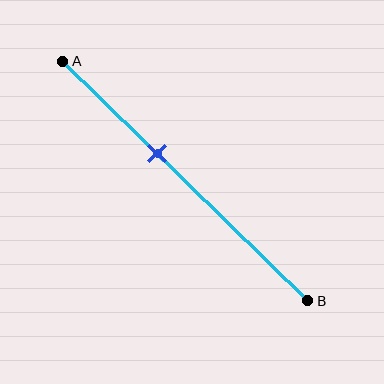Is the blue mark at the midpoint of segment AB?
No, the mark is at about 40% from A, not at the 50% midpoint.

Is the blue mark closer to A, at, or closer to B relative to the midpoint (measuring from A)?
The blue mark is closer to point A than the midpoint of segment AB.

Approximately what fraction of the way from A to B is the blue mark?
The blue mark is approximately 40% of the way from A to B.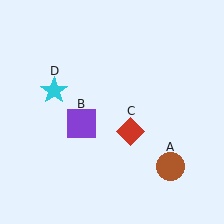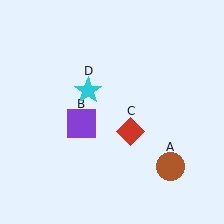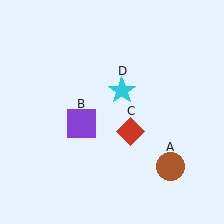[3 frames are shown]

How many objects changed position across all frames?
1 object changed position: cyan star (object D).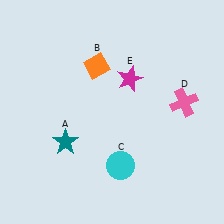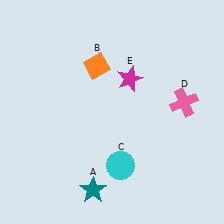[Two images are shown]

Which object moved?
The teal star (A) moved down.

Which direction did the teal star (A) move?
The teal star (A) moved down.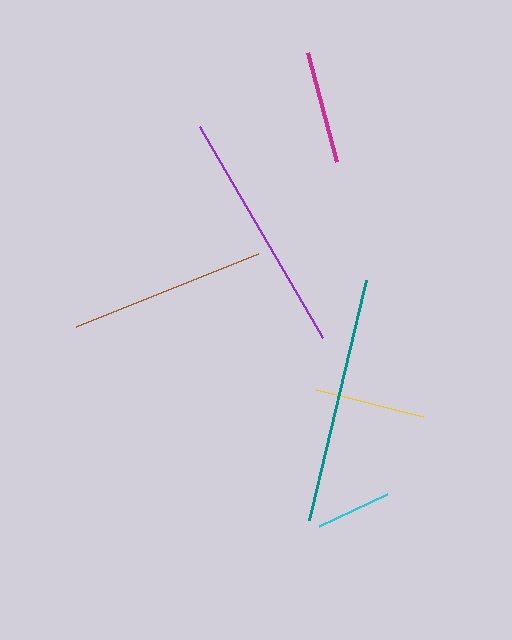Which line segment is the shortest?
The cyan line is the shortest at approximately 75 pixels.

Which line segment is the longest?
The teal line is the longest at approximately 247 pixels.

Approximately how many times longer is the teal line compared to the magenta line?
The teal line is approximately 2.2 times the length of the magenta line.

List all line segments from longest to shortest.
From longest to shortest: teal, purple, brown, magenta, yellow, cyan.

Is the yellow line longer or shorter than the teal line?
The teal line is longer than the yellow line.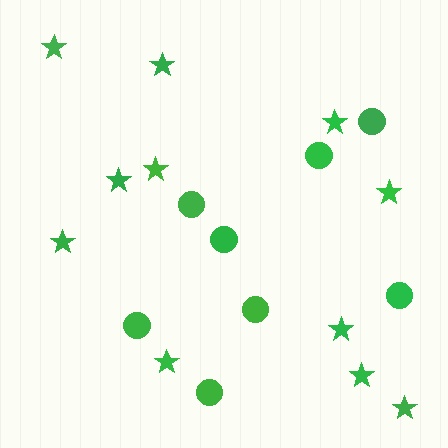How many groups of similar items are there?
There are 2 groups: one group of circles (8) and one group of stars (11).